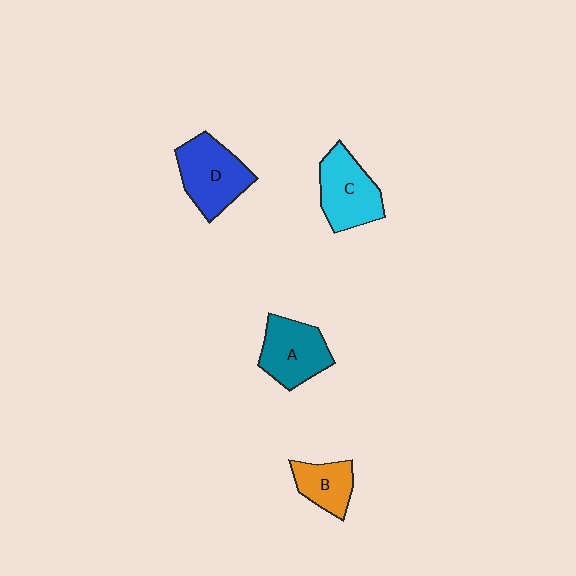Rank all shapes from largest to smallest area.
From largest to smallest: D (blue), C (cyan), A (teal), B (orange).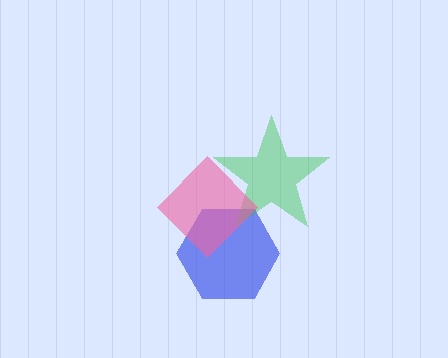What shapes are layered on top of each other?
The layered shapes are: a blue hexagon, a green star, a pink diamond.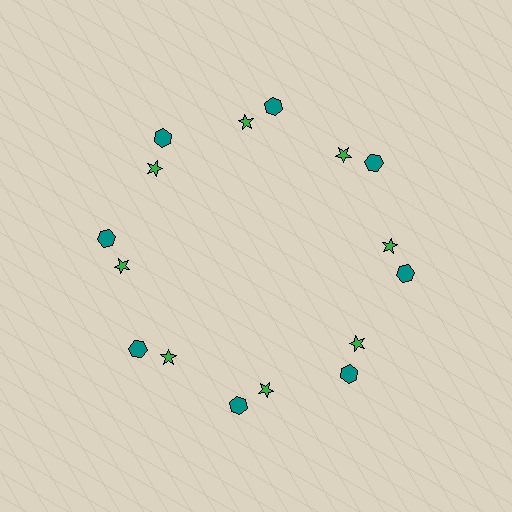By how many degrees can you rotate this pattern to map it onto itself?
The pattern maps onto itself every 45 degrees of rotation.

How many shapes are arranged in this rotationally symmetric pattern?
There are 16 shapes, arranged in 8 groups of 2.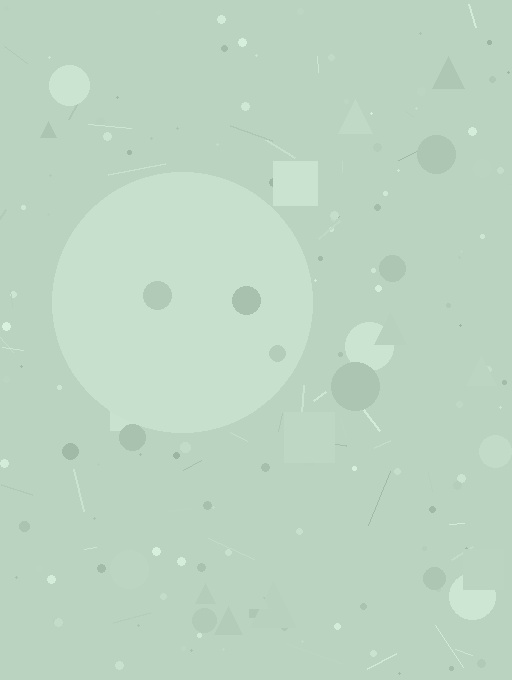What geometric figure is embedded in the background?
A circle is embedded in the background.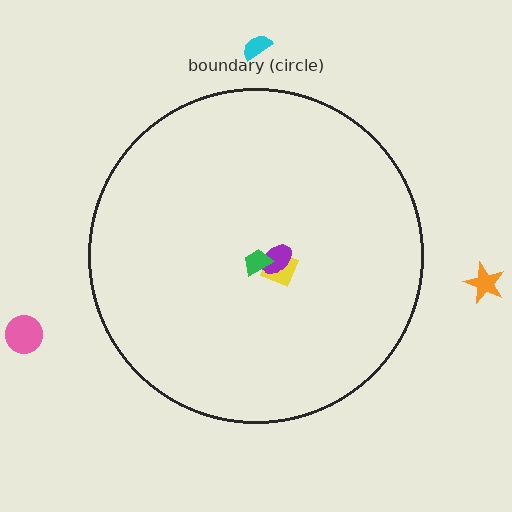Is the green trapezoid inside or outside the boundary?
Inside.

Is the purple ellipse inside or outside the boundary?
Inside.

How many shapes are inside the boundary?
3 inside, 3 outside.